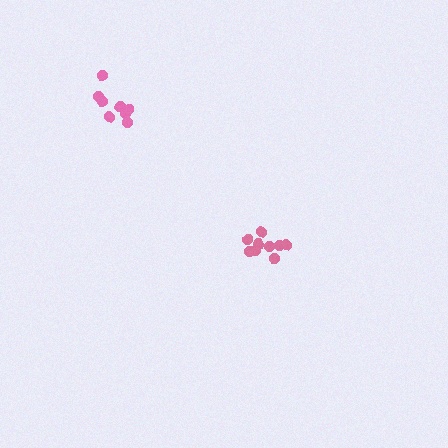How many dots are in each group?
Group 1: 8 dots, Group 2: 9 dots (17 total).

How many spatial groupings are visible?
There are 2 spatial groupings.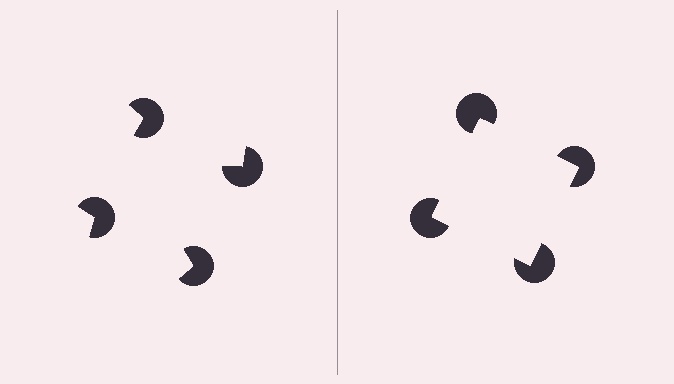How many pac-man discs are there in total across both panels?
8 — 4 on each side.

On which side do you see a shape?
An illusory square appears on the right side. On the left side the wedge cuts are rotated, so no coherent shape forms.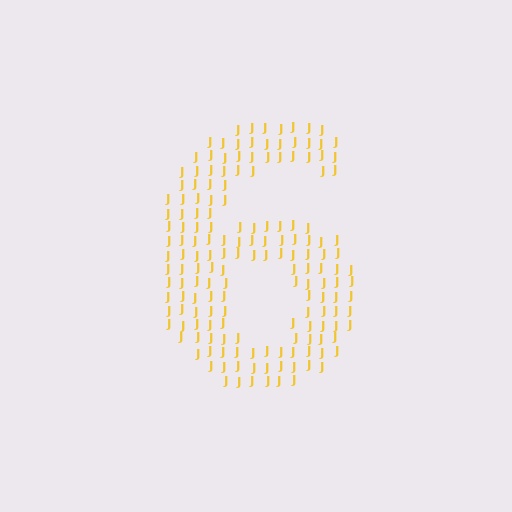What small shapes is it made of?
It is made of small letter J's.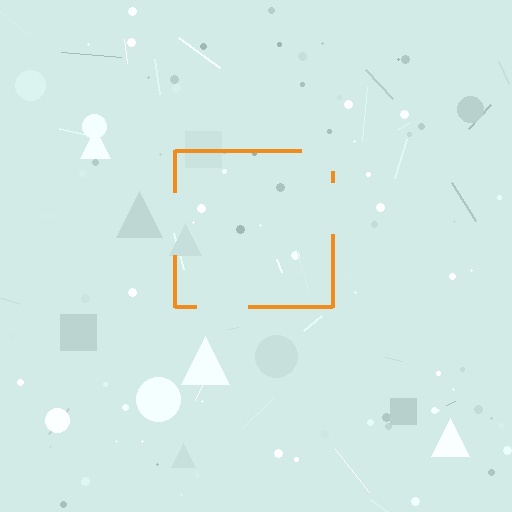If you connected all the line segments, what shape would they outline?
They would outline a square.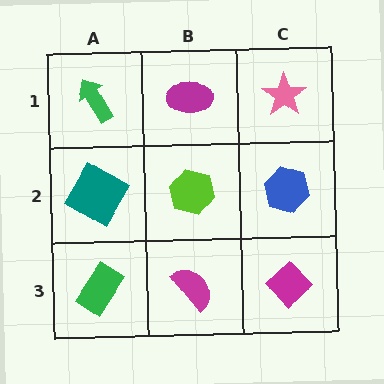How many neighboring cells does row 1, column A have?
2.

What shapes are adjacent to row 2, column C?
A pink star (row 1, column C), a magenta diamond (row 3, column C), a lime hexagon (row 2, column B).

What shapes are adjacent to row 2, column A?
A green arrow (row 1, column A), a green rectangle (row 3, column A), a lime hexagon (row 2, column B).